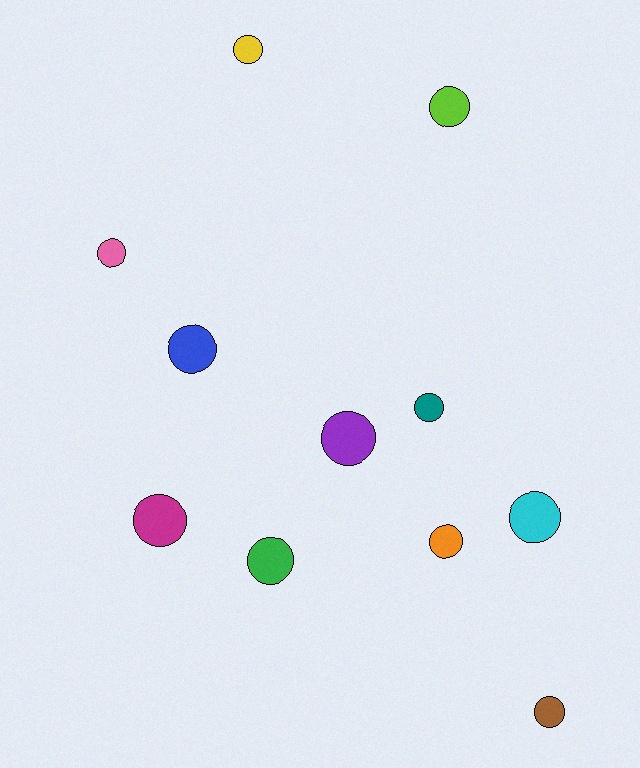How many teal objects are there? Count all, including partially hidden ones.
There is 1 teal object.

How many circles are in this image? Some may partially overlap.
There are 11 circles.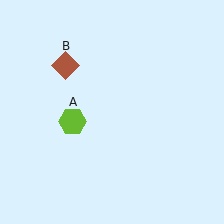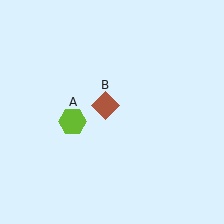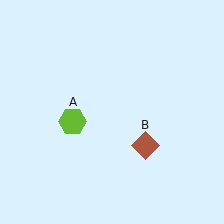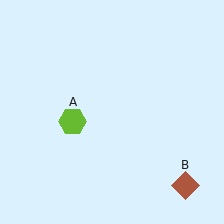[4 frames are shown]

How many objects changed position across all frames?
1 object changed position: brown diamond (object B).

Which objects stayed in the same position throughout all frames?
Lime hexagon (object A) remained stationary.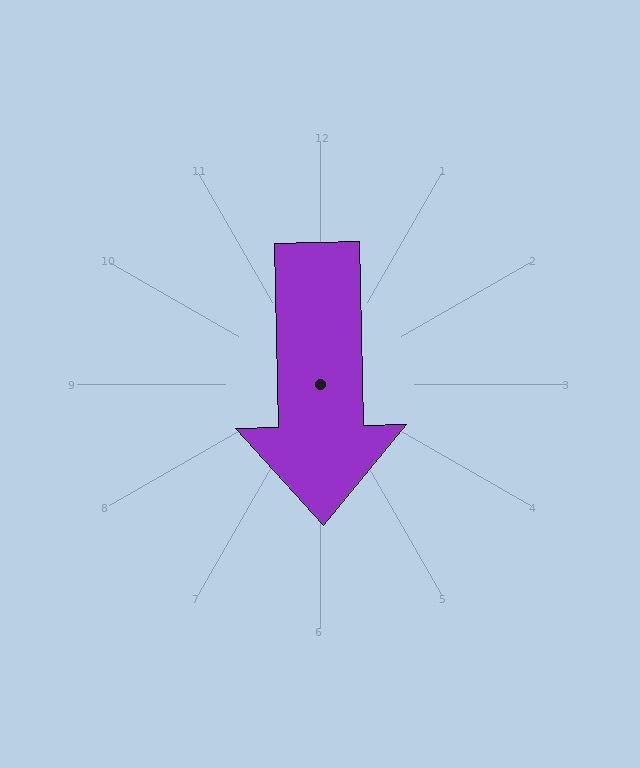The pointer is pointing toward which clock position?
Roughly 6 o'clock.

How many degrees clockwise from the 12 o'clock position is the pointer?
Approximately 179 degrees.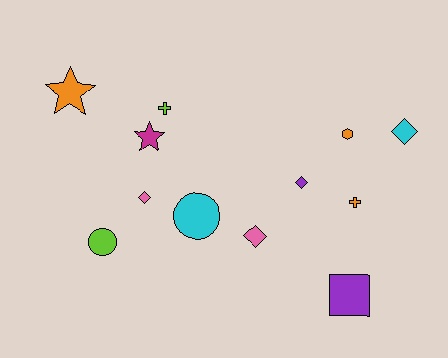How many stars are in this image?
There are 2 stars.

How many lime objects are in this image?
There are 2 lime objects.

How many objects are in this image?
There are 12 objects.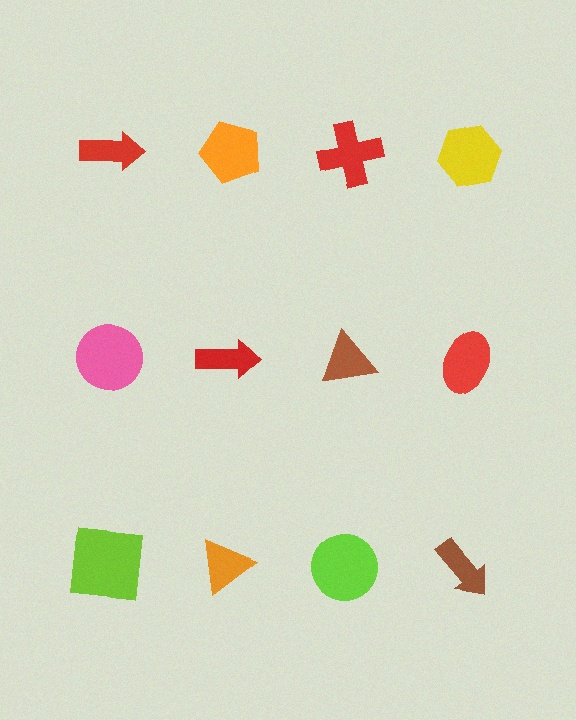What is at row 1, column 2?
An orange pentagon.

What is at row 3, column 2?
An orange triangle.